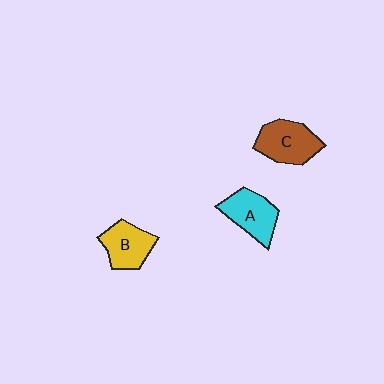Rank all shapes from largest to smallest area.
From largest to smallest: C (brown), A (cyan), B (yellow).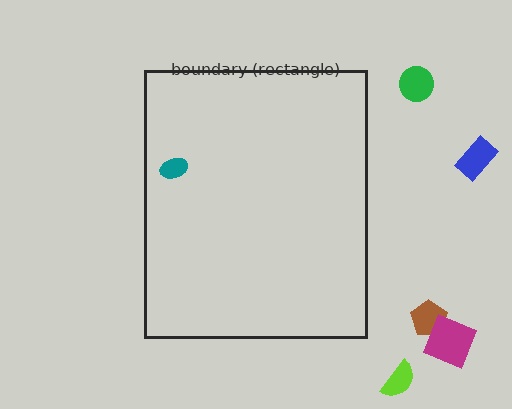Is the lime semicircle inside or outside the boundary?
Outside.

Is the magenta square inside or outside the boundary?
Outside.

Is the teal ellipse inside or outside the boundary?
Inside.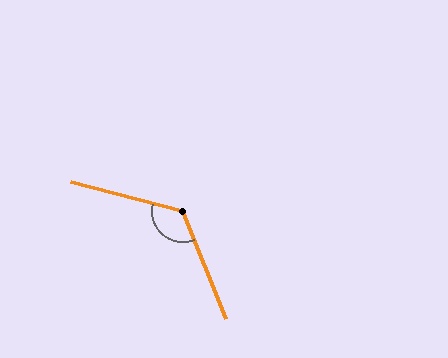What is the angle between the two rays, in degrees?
Approximately 126 degrees.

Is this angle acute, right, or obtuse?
It is obtuse.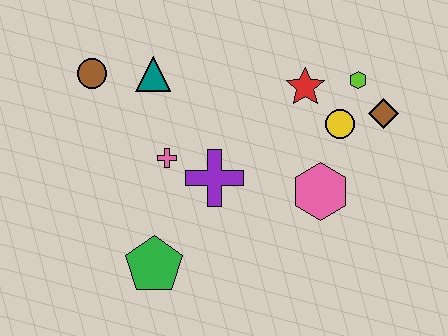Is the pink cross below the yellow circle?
Yes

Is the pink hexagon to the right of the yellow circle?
No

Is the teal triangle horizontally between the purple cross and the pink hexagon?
No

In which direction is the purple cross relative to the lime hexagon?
The purple cross is to the left of the lime hexagon.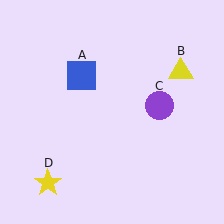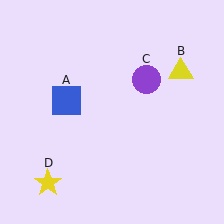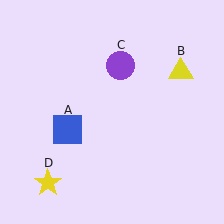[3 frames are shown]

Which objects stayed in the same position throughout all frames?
Yellow triangle (object B) and yellow star (object D) remained stationary.